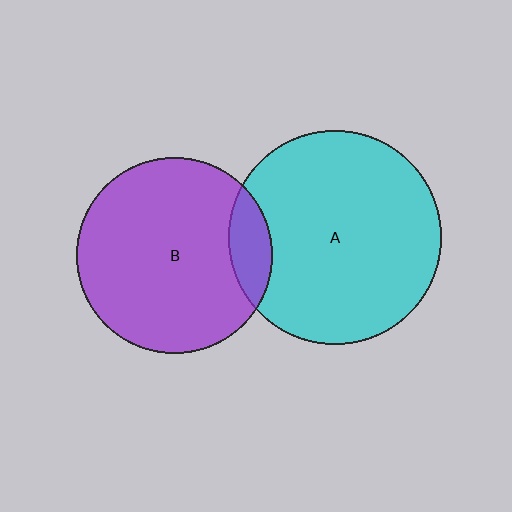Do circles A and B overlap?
Yes.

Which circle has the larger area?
Circle A (cyan).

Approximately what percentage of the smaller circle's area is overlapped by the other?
Approximately 10%.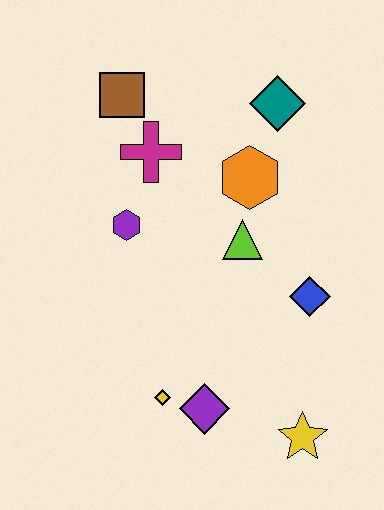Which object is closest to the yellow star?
The purple diamond is closest to the yellow star.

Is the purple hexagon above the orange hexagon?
No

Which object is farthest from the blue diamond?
The brown square is farthest from the blue diamond.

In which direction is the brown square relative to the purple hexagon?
The brown square is above the purple hexagon.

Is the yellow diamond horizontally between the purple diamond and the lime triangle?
No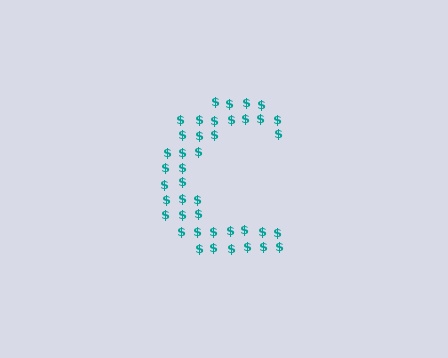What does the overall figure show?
The overall figure shows the letter C.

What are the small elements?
The small elements are dollar signs.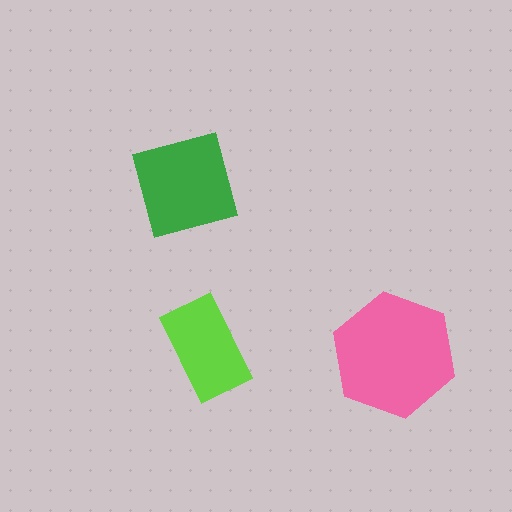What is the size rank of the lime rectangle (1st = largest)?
3rd.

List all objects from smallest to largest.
The lime rectangle, the green square, the pink hexagon.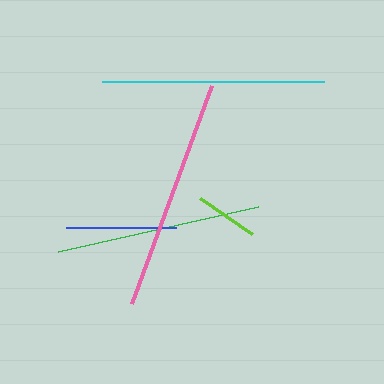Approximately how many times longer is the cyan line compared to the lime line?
The cyan line is approximately 3.5 times the length of the lime line.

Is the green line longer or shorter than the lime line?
The green line is longer than the lime line.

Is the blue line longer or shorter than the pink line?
The pink line is longer than the blue line.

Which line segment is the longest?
The pink line is the longest at approximately 232 pixels.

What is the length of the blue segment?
The blue segment is approximately 110 pixels long.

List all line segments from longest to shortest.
From longest to shortest: pink, cyan, green, blue, lime.